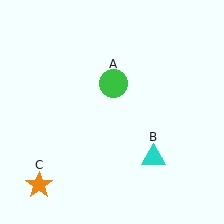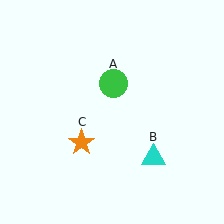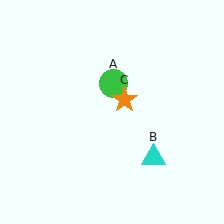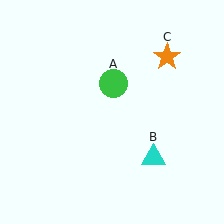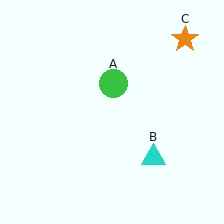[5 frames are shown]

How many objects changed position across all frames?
1 object changed position: orange star (object C).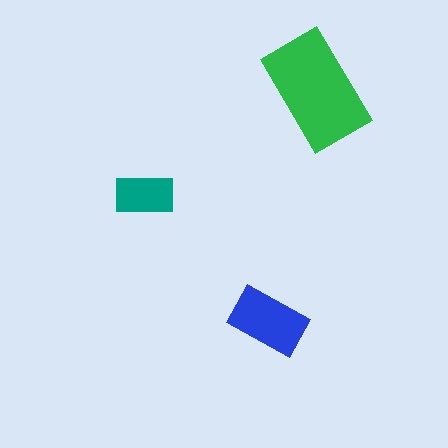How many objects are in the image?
There are 3 objects in the image.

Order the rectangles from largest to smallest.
the green one, the blue one, the teal one.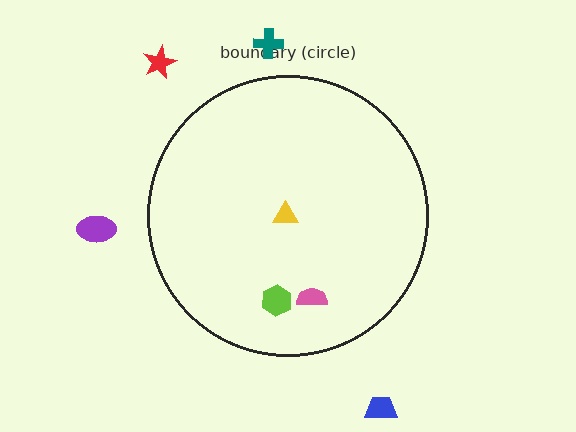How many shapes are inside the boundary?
3 inside, 4 outside.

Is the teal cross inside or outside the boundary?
Outside.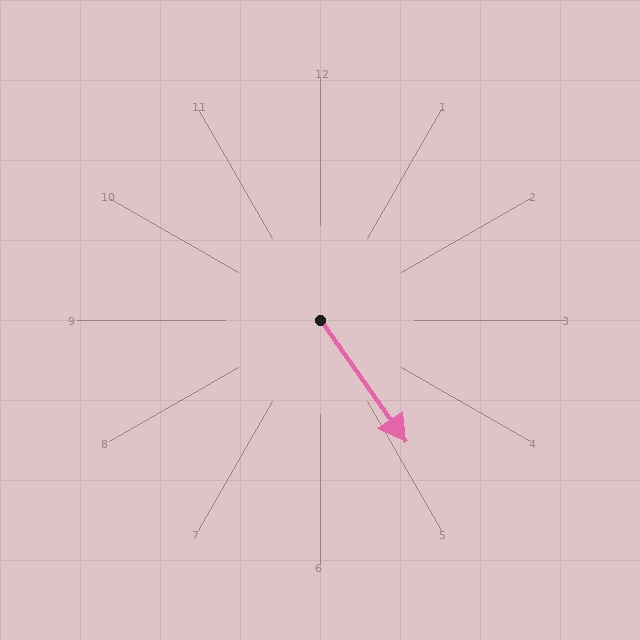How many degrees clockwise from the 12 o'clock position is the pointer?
Approximately 145 degrees.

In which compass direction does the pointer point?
Southeast.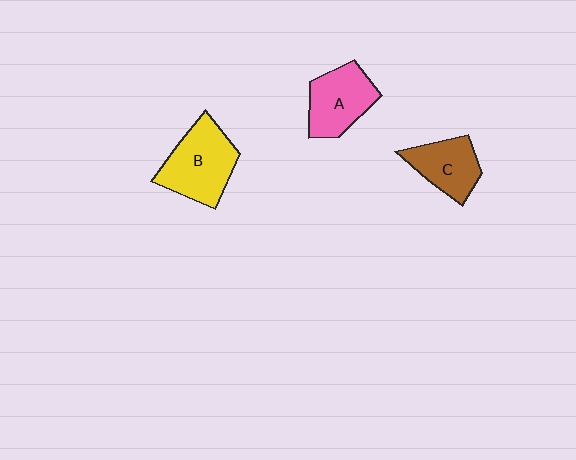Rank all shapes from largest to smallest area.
From largest to smallest: B (yellow), A (pink), C (brown).